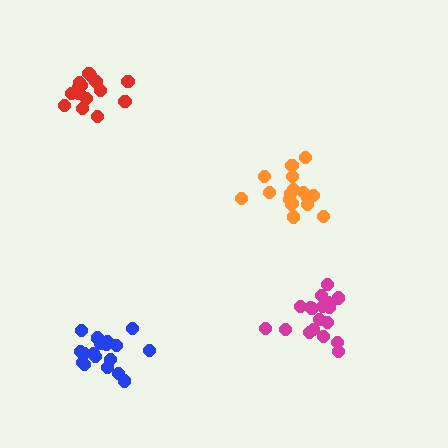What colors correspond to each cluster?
The clusters are colored: orange, red, blue, magenta.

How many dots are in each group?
Group 1: 17 dots, Group 2: 15 dots, Group 3: 19 dots, Group 4: 19 dots (70 total).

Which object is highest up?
The red cluster is topmost.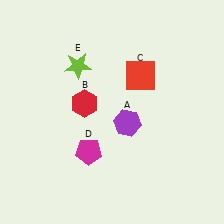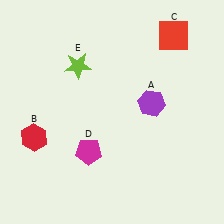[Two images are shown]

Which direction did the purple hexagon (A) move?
The purple hexagon (A) moved right.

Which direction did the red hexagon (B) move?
The red hexagon (B) moved left.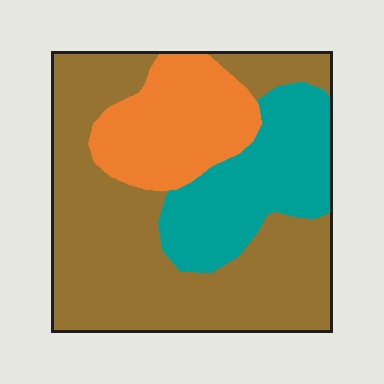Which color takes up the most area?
Brown, at roughly 55%.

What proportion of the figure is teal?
Teal covers 23% of the figure.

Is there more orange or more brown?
Brown.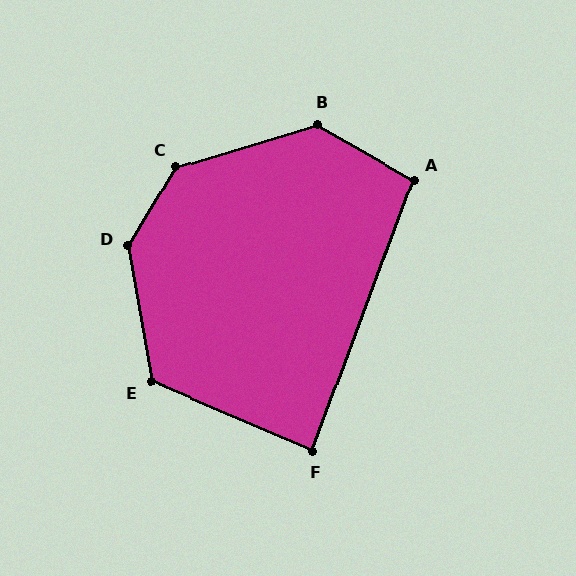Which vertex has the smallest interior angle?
F, at approximately 87 degrees.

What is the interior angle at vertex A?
Approximately 100 degrees (obtuse).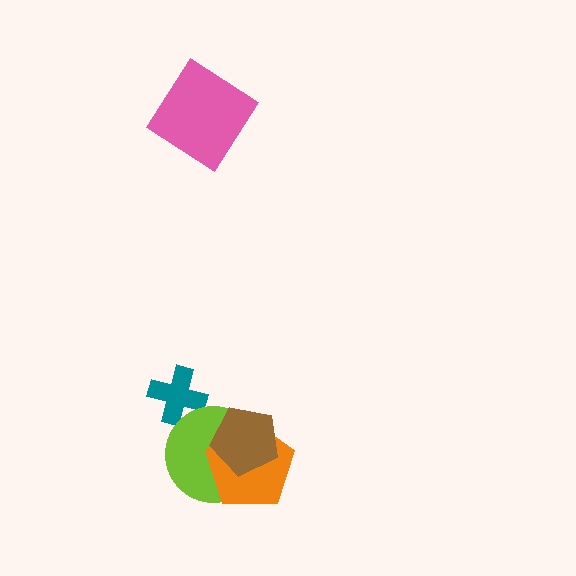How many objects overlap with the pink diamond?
0 objects overlap with the pink diamond.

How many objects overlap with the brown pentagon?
2 objects overlap with the brown pentagon.